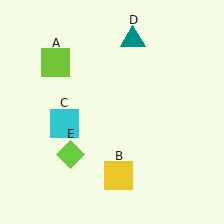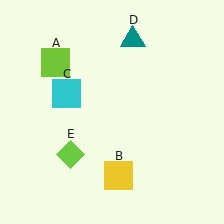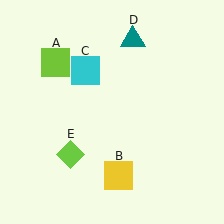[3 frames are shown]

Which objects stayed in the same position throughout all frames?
Lime square (object A) and yellow square (object B) and teal triangle (object D) and lime diamond (object E) remained stationary.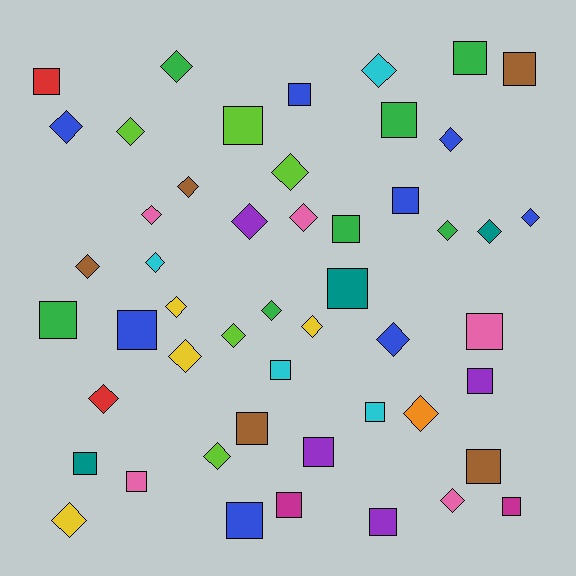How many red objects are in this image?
There are 2 red objects.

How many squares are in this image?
There are 24 squares.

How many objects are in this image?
There are 50 objects.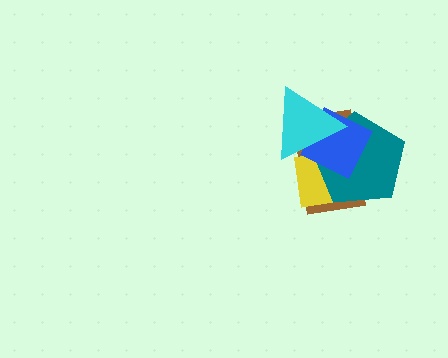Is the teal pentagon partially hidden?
Yes, it is partially covered by another shape.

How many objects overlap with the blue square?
4 objects overlap with the blue square.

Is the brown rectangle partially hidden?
Yes, it is partially covered by another shape.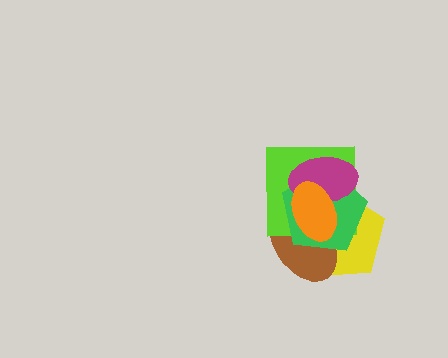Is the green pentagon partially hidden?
Yes, it is partially covered by another shape.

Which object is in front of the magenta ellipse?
The orange ellipse is in front of the magenta ellipse.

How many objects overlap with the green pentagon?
5 objects overlap with the green pentagon.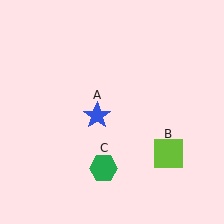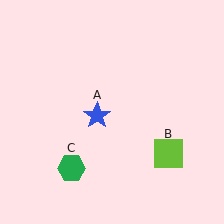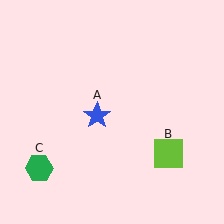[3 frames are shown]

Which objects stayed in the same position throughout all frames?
Blue star (object A) and lime square (object B) remained stationary.